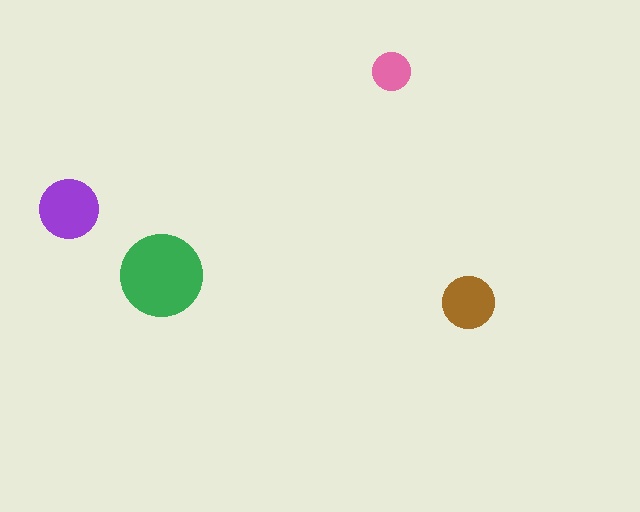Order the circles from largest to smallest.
the green one, the purple one, the brown one, the pink one.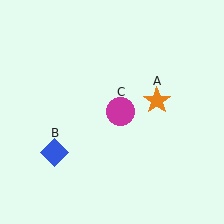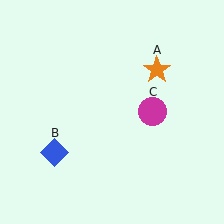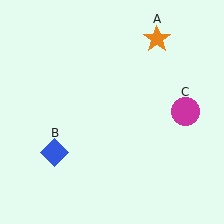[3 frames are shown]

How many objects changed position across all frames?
2 objects changed position: orange star (object A), magenta circle (object C).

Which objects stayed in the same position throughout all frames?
Blue diamond (object B) remained stationary.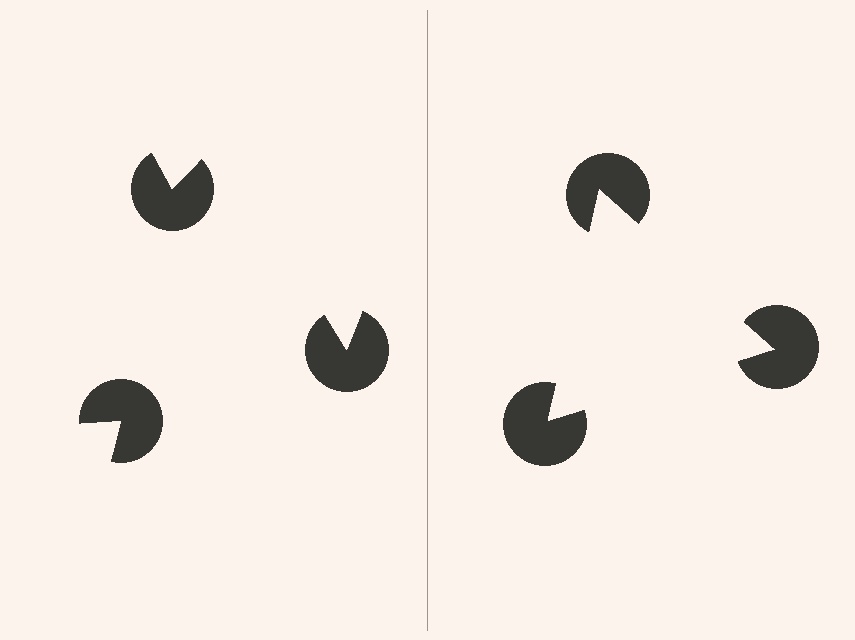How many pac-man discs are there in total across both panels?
6 — 3 on each side.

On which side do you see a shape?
An illusory triangle appears on the right side. On the left side the wedge cuts are rotated, so no coherent shape forms.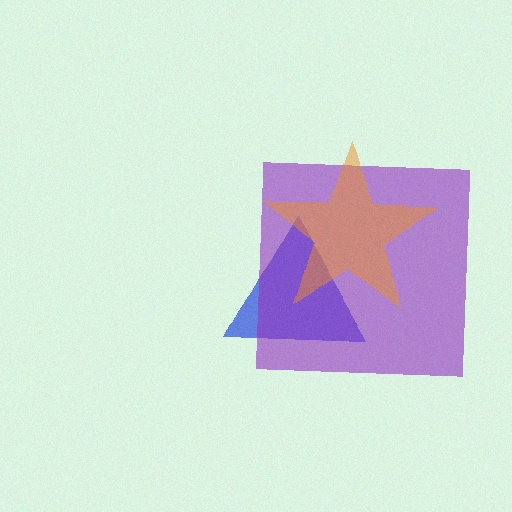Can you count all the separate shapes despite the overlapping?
Yes, there are 3 separate shapes.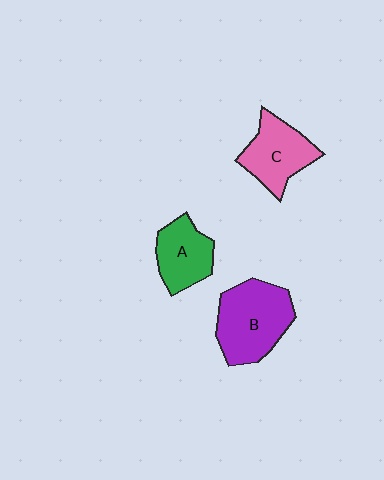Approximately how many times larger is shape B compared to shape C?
Approximately 1.3 times.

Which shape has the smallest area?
Shape A (green).